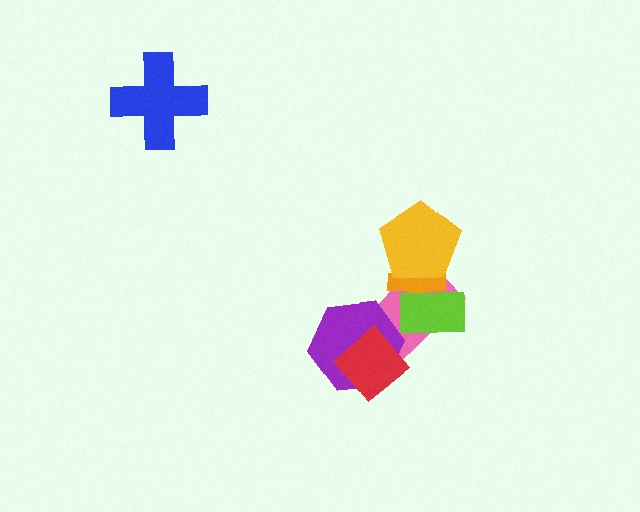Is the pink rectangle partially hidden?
Yes, it is partially covered by another shape.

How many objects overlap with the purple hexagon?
2 objects overlap with the purple hexagon.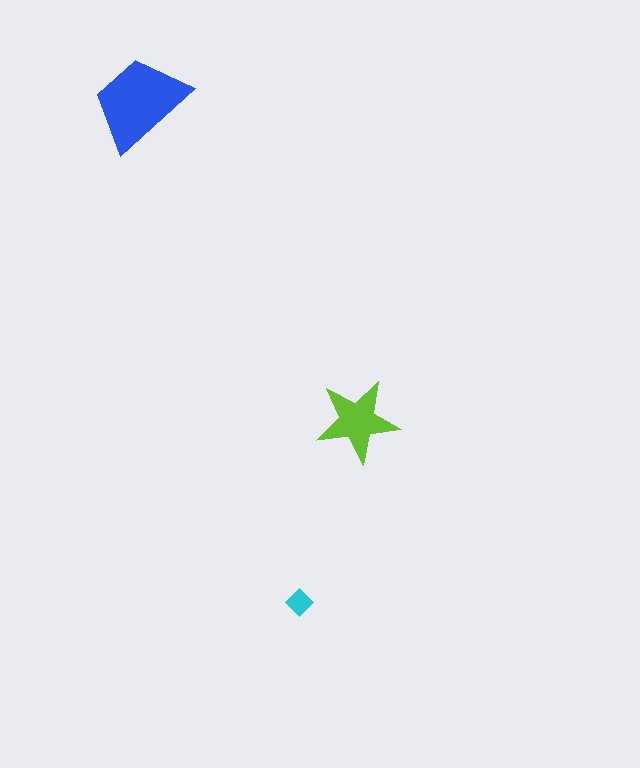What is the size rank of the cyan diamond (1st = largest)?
3rd.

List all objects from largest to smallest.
The blue trapezoid, the lime star, the cyan diamond.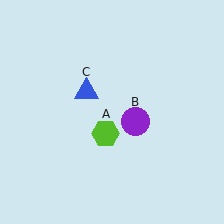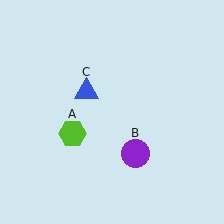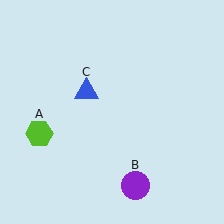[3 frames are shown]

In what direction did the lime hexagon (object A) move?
The lime hexagon (object A) moved left.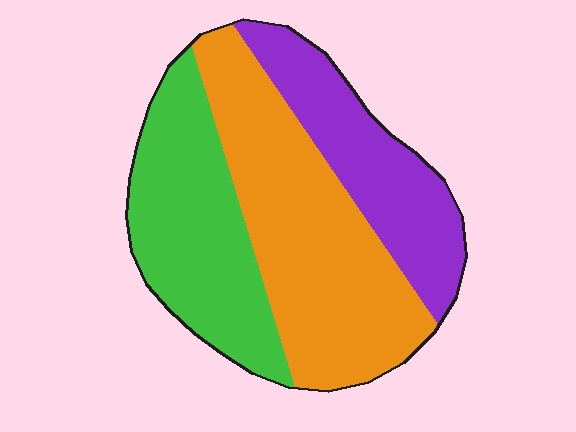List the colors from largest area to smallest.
From largest to smallest: orange, green, purple.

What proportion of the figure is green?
Green covers 32% of the figure.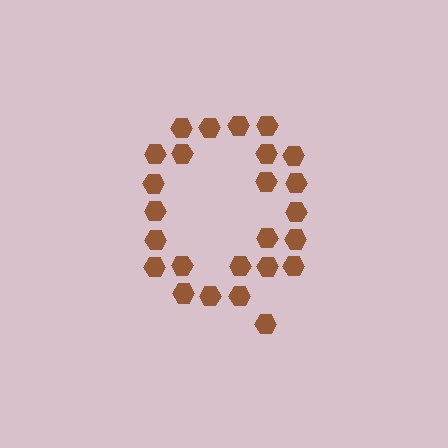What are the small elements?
The small elements are hexagons.